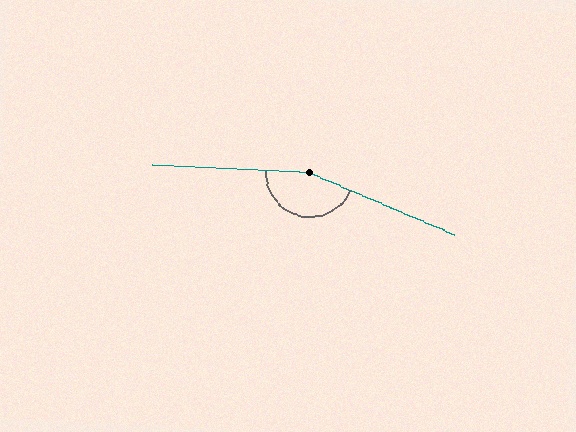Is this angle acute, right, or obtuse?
It is obtuse.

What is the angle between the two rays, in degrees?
Approximately 159 degrees.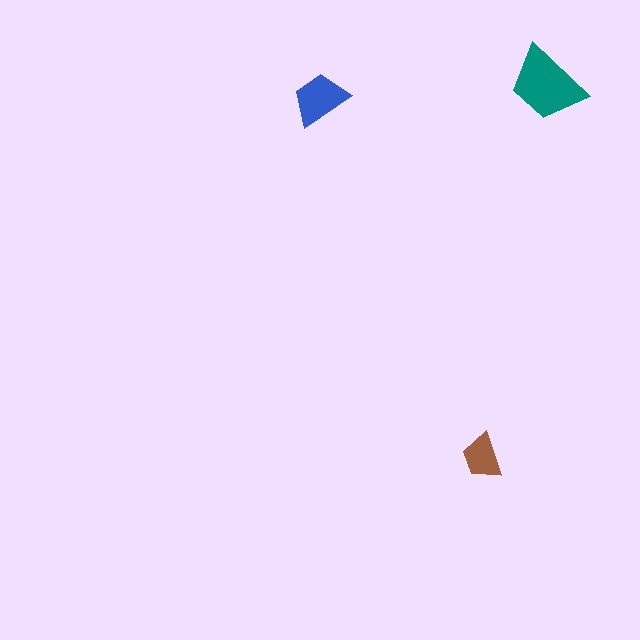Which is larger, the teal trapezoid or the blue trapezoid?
The teal one.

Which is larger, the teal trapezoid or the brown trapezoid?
The teal one.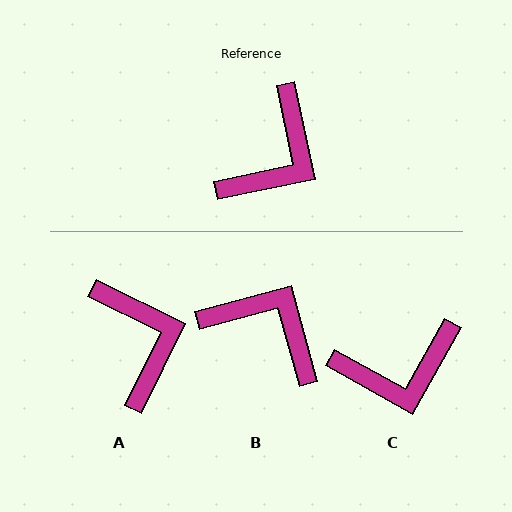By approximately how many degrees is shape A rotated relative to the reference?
Approximately 52 degrees counter-clockwise.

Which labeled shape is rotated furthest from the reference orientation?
B, about 94 degrees away.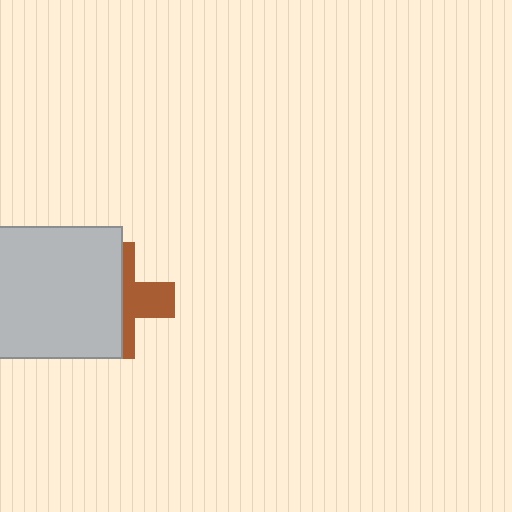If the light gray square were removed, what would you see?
You would see the complete brown cross.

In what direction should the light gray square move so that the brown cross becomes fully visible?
The light gray square should move left. That is the shortest direction to clear the overlap and leave the brown cross fully visible.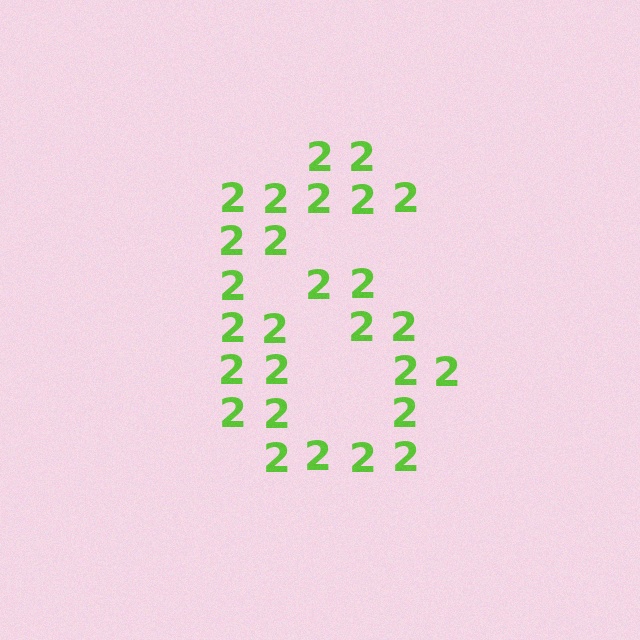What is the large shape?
The large shape is the digit 6.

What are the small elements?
The small elements are digit 2's.